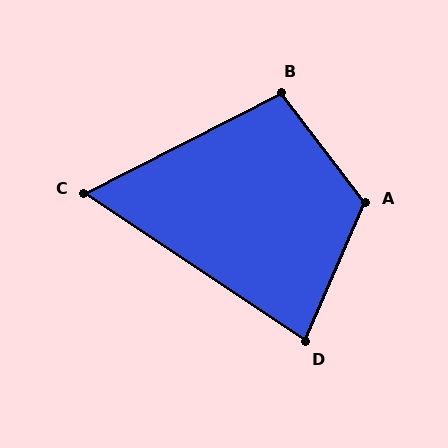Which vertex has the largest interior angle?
A, at approximately 119 degrees.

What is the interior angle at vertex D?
Approximately 80 degrees (acute).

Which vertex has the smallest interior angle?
C, at approximately 61 degrees.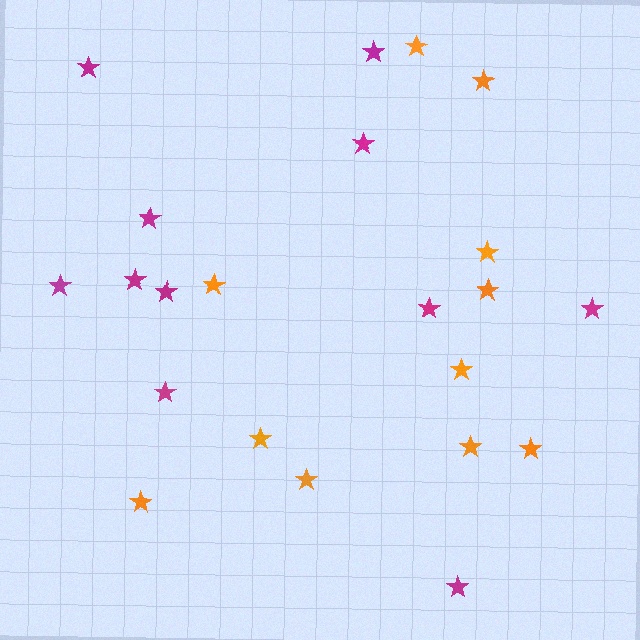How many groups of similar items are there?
There are 2 groups: one group of magenta stars (11) and one group of orange stars (11).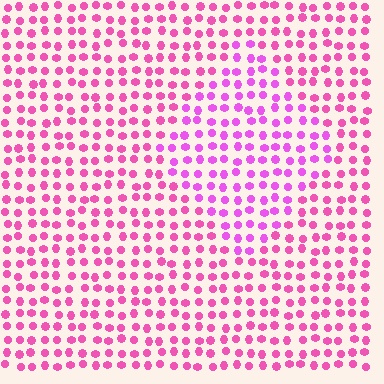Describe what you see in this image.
The image is filled with small pink elements in a uniform arrangement. A diamond-shaped region is visible where the elements are tinted to a slightly different hue, forming a subtle color boundary.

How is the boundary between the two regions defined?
The boundary is defined purely by a slight shift in hue (about 24 degrees). Spacing, size, and orientation are identical on both sides.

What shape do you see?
I see a diamond.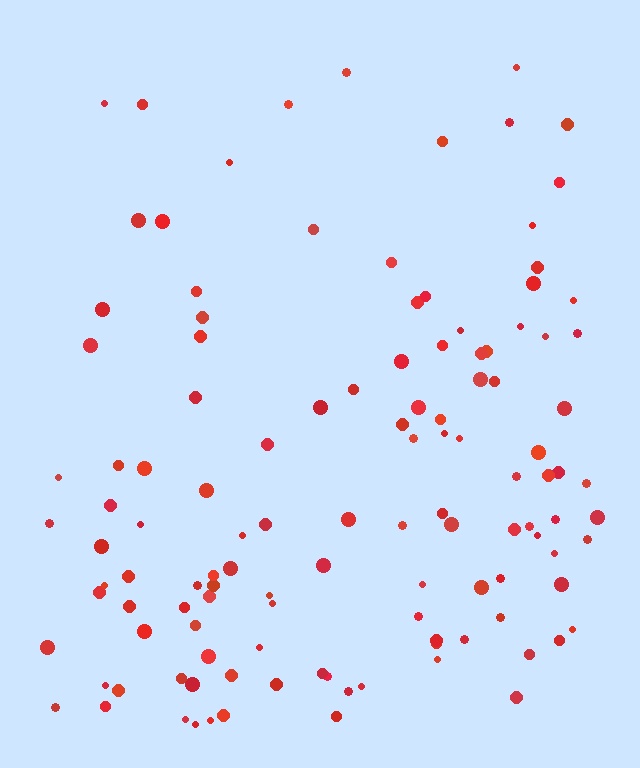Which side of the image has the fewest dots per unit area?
The top.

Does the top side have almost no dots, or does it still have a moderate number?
Still a moderate number, just noticeably fewer than the bottom.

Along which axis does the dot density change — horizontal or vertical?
Vertical.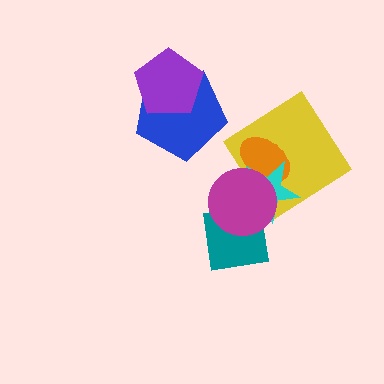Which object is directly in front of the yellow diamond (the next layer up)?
The orange ellipse is directly in front of the yellow diamond.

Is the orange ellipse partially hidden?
Yes, it is partially covered by another shape.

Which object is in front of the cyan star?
The magenta circle is in front of the cyan star.